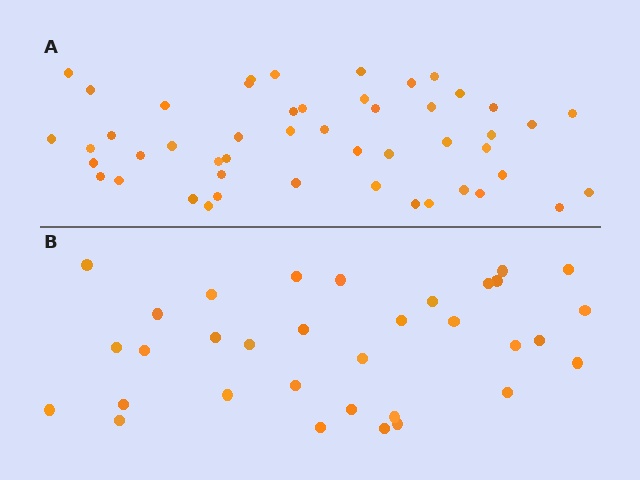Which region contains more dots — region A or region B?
Region A (the top region) has more dots.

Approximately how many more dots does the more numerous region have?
Region A has approximately 15 more dots than region B.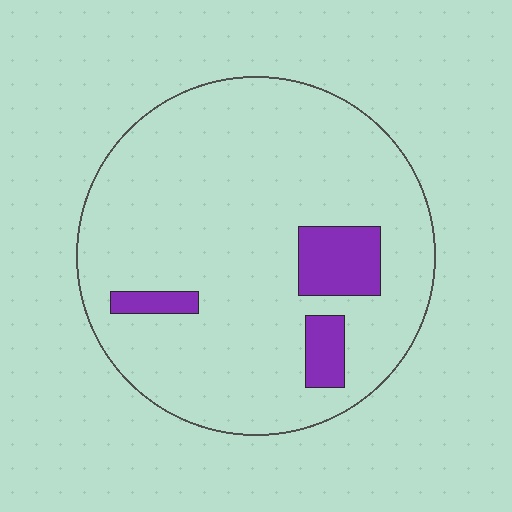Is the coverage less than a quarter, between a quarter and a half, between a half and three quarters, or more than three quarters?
Less than a quarter.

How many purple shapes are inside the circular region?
3.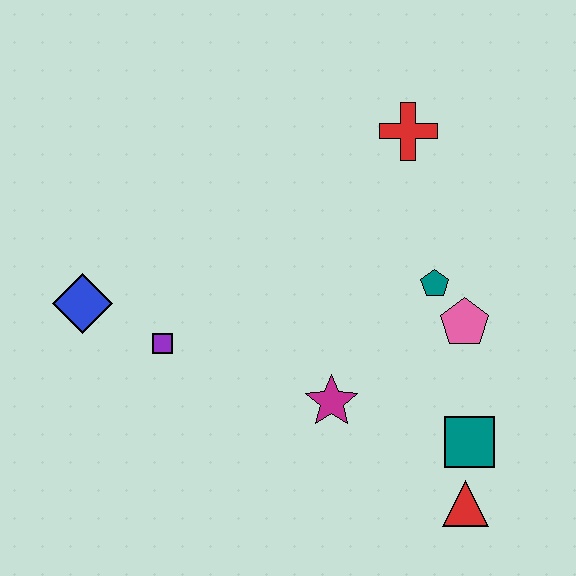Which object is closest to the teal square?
The red triangle is closest to the teal square.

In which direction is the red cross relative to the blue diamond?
The red cross is to the right of the blue diamond.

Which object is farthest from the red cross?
The red triangle is farthest from the red cross.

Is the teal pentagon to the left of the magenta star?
No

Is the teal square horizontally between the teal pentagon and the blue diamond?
No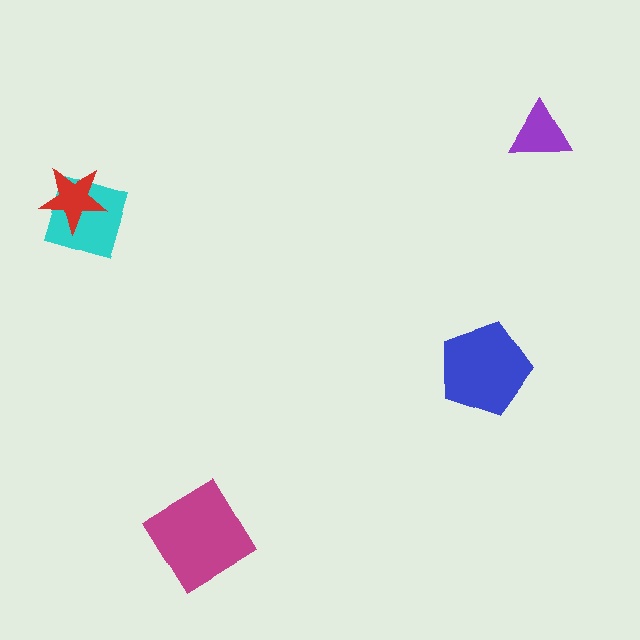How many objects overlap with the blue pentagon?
0 objects overlap with the blue pentagon.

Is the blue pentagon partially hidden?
No, no other shape covers it.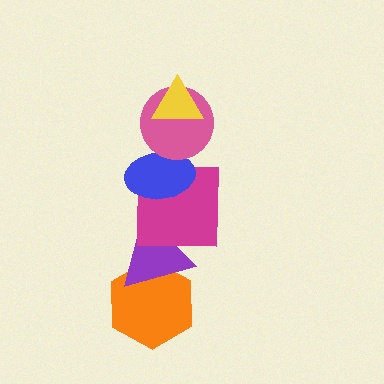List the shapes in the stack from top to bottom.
From top to bottom: the yellow triangle, the pink circle, the blue ellipse, the magenta square, the purple triangle, the orange hexagon.